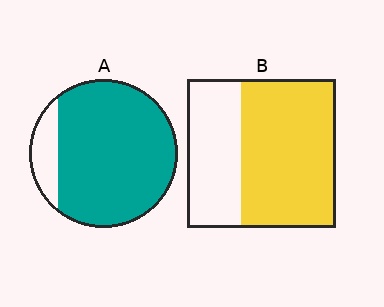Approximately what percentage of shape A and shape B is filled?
A is approximately 85% and B is approximately 65%.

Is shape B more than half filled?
Yes.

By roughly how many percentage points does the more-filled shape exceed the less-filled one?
By roughly 25 percentage points (A over B).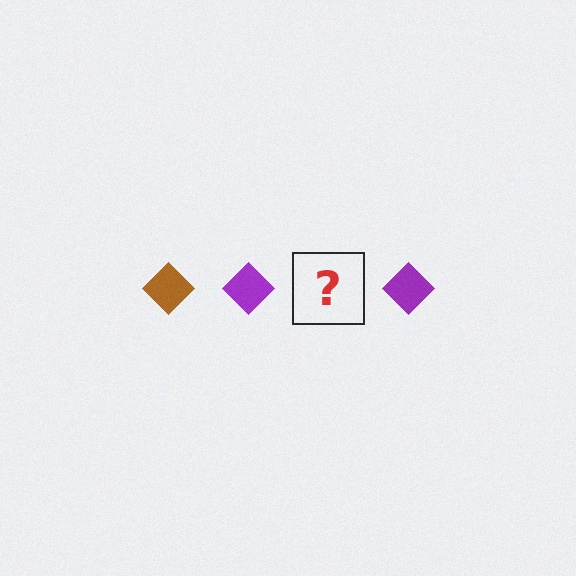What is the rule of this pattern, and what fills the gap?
The rule is that the pattern cycles through brown, purple diamonds. The gap should be filled with a brown diamond.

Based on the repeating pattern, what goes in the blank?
The blank should be a brown diamond.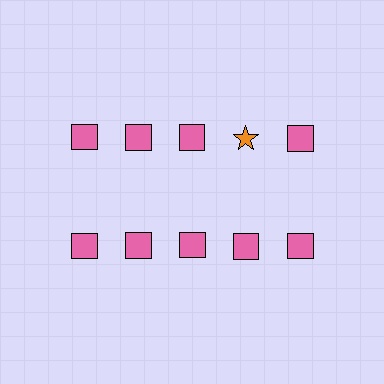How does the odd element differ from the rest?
It differs in both color (orange instead of pink) and shape (star instead of square).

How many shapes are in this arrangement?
There are 10 shapes arranged in a grid pattern.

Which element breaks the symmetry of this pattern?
The orange star in the top row, second from right column breaks the symmetry. All other shapes are pink squares.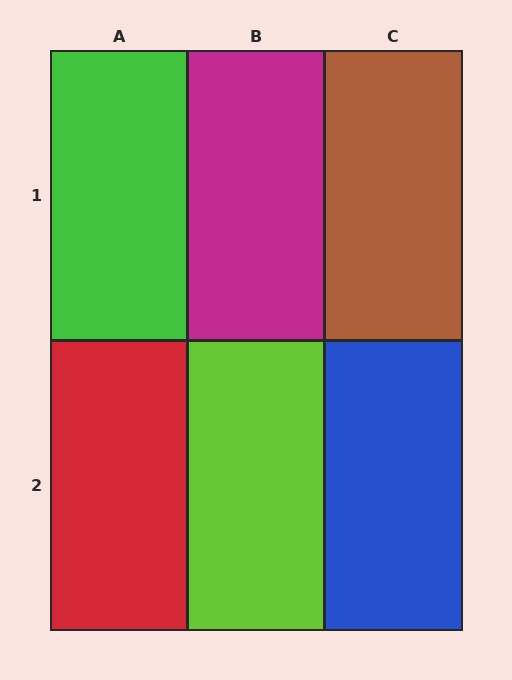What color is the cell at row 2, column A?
Red.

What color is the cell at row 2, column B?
Lime.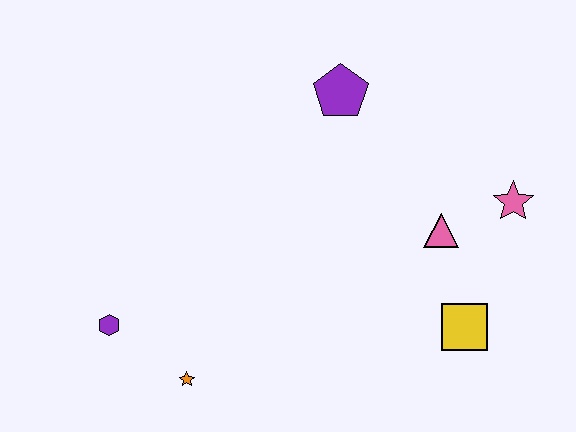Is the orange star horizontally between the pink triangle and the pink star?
No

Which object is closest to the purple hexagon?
The orange star is closest to the purple hexagon.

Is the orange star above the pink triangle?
No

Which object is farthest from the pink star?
The purple hexagon is farthest from the pink star.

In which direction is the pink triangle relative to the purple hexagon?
The pink triangle is to the right of the purple hexagon.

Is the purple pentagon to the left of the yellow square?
Yes